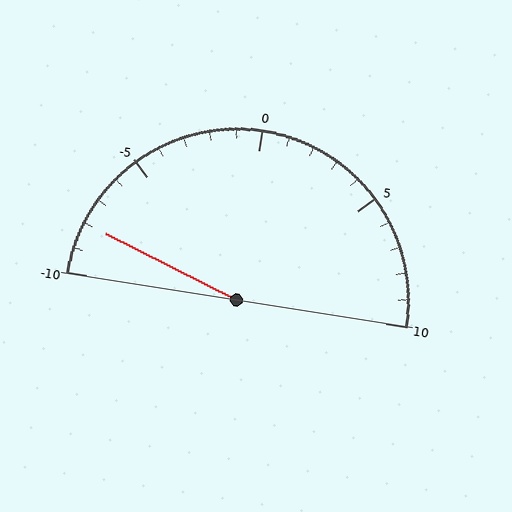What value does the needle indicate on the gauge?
The needle indicates approximately -8.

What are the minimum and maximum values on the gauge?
The gauge ranges from -10 to 10.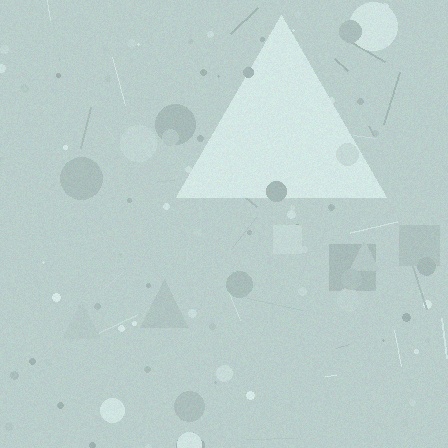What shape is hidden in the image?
A triangle is hidden in the image.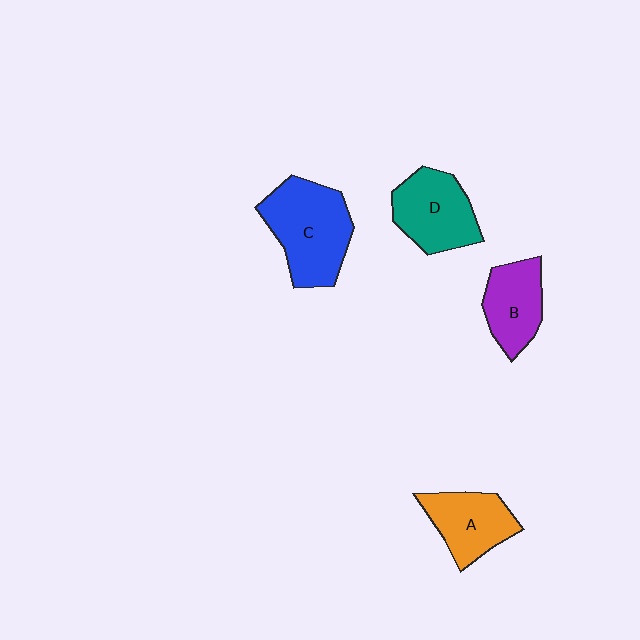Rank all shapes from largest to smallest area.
From largest to smallest: C (blue), D (teal), A (orange), B (purple).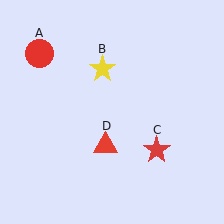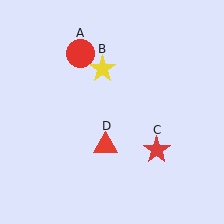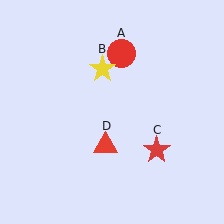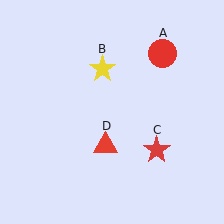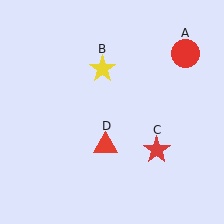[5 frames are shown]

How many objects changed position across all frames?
1 object changed position: red circle (object A).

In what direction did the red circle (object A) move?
The red circle (object A) moved right.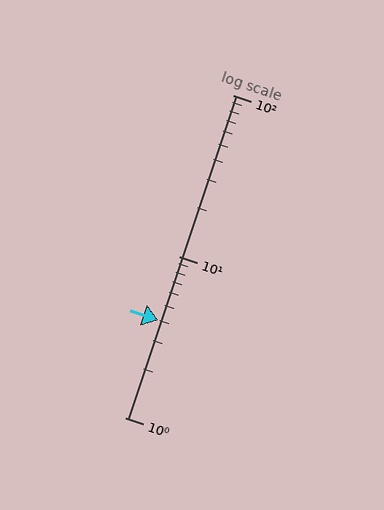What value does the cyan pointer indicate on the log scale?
The pointer indicates approximately 4.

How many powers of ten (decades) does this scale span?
The scale spans 2 decades, from 1 to 100.